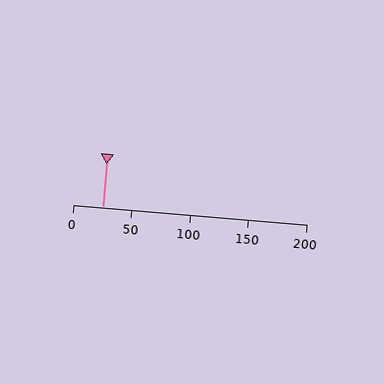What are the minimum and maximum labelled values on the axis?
The axis runs from 0 to 200.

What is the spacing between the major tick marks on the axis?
The major ticks are spaced 50 apart.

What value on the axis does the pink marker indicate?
The marker indicates approximately 25.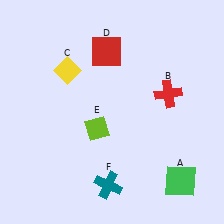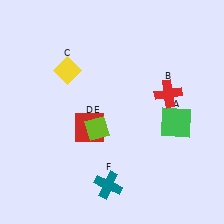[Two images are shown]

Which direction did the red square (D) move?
The red square (D) moved down.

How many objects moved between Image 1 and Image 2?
2 objects moved between the two images.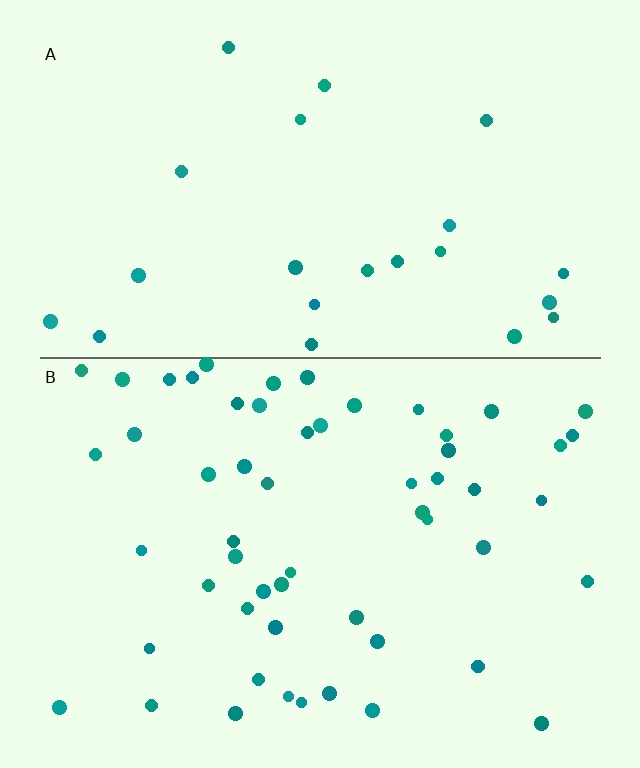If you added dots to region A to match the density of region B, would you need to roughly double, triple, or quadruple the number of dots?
Approximately double.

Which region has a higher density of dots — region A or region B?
B (the bottom).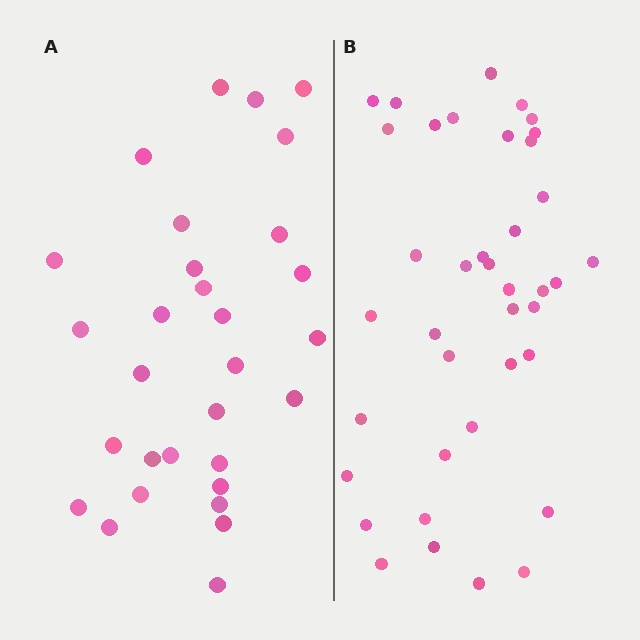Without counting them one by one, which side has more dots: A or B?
Region B (the right region) has more dots.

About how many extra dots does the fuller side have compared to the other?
Region B has roughly 8 or so more dots than region A.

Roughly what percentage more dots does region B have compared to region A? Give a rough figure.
About 30% more.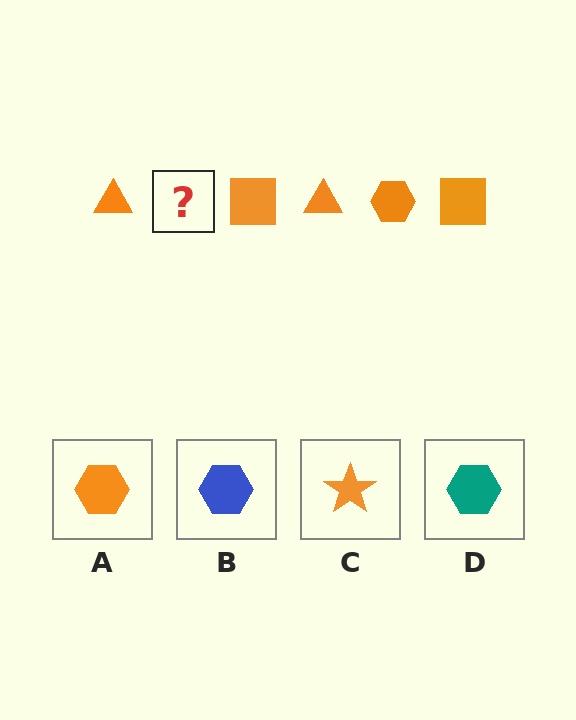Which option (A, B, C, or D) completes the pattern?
A.